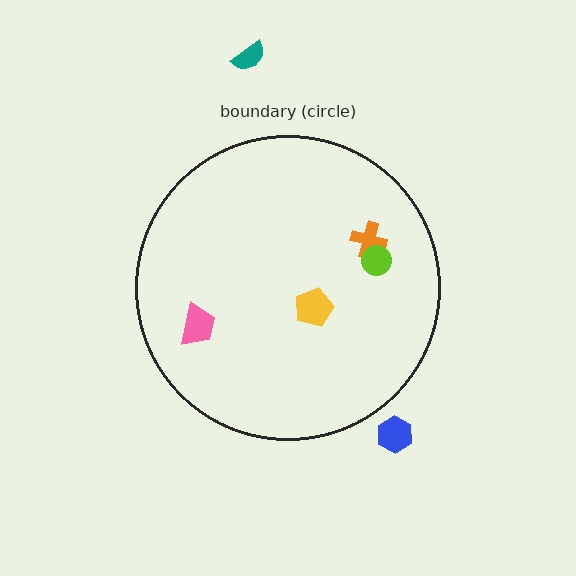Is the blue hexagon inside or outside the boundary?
Outside.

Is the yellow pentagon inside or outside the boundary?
Inside.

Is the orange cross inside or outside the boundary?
Inside.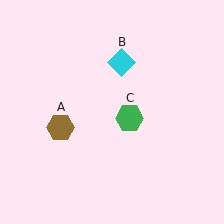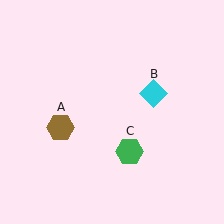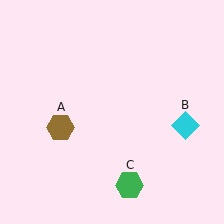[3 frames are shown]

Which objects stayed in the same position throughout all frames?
Brown hexagon (object A) remained stationary.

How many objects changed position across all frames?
2 objects changed position: cyan diamond (object B), green hexagon (object C).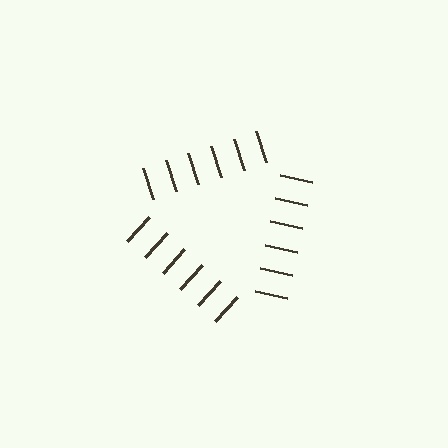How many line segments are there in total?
18 — 6 along each of the 3 edges.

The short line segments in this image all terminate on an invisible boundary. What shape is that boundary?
An illusory triangle — the line segments terminate on its edges but no continuous stroke is drawn.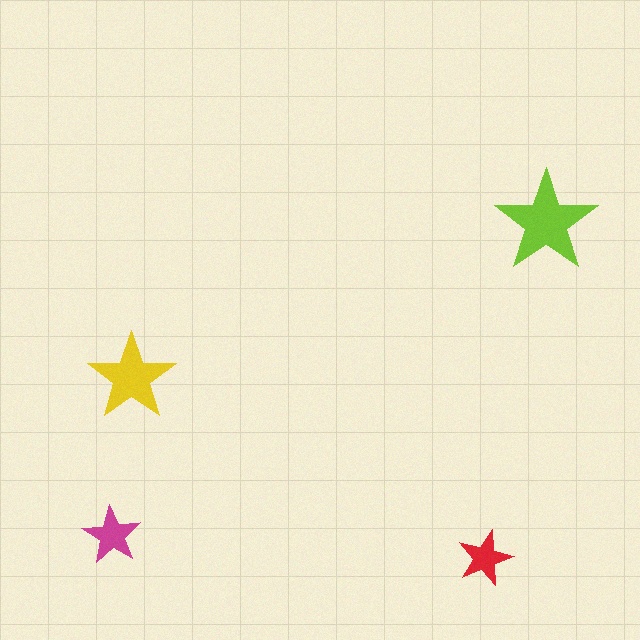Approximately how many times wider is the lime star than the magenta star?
About 2 times wider.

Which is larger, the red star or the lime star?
The lime one.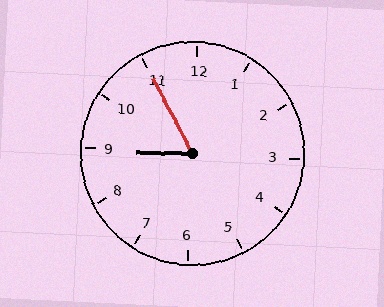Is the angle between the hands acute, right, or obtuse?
It is acute.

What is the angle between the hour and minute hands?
Approximately 62 degrees.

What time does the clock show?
8:55.